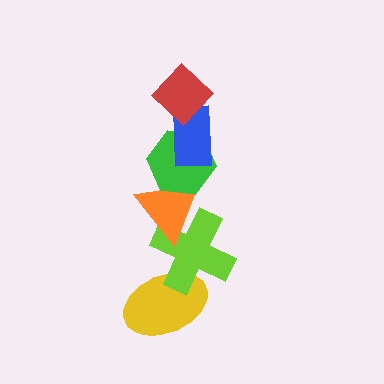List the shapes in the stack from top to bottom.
From top to bottom: the red diamond, the blue rectangle, the green hexagon, the orange triangle, the lime cross, the yellow ellipse.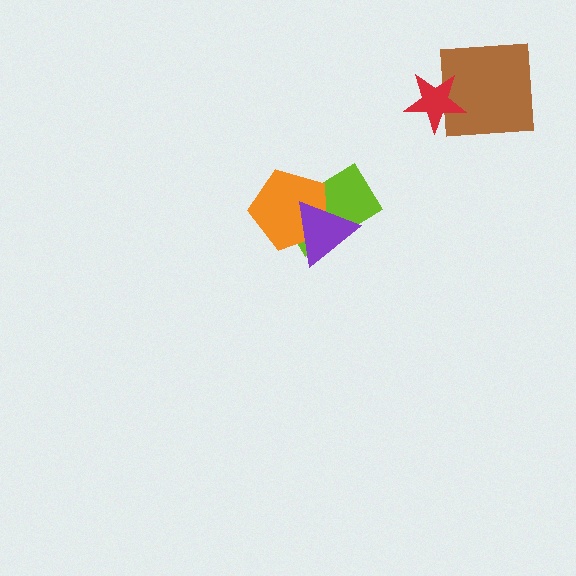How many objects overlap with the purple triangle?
2 objects overlap with the purple triangle.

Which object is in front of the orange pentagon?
The purple triangle is in front of the orange pentagon.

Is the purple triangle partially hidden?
No, no other shape covers it.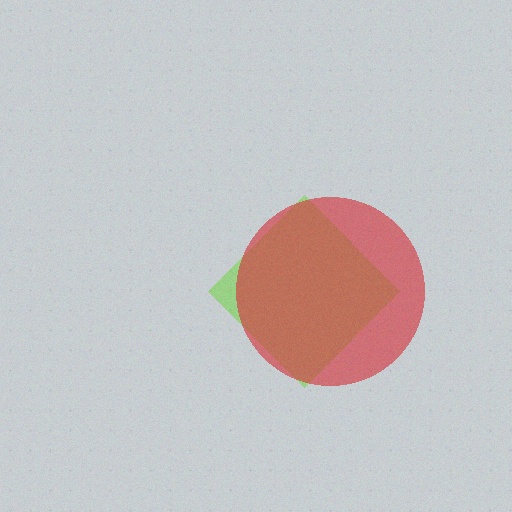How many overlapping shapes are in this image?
There are 2 overlapping shapes in the image.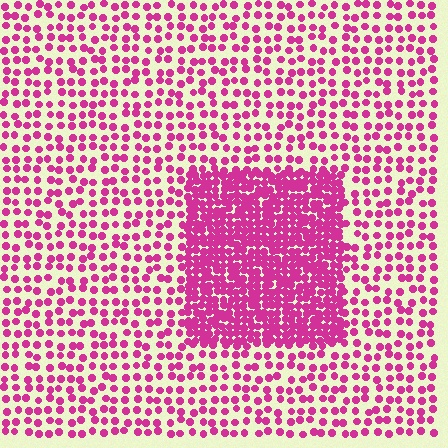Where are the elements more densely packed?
The elements are more densely packed inside the rectangle boundary.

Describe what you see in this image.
The image contains small magenta elements arranged at two different densities. A rectangle-shaped region is visible where the elements are more densely packed than the surrounding area.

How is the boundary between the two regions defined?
The boundary is defined by a change in element density (approximately 2.5x ratio). All elements are the same color, size, and shape.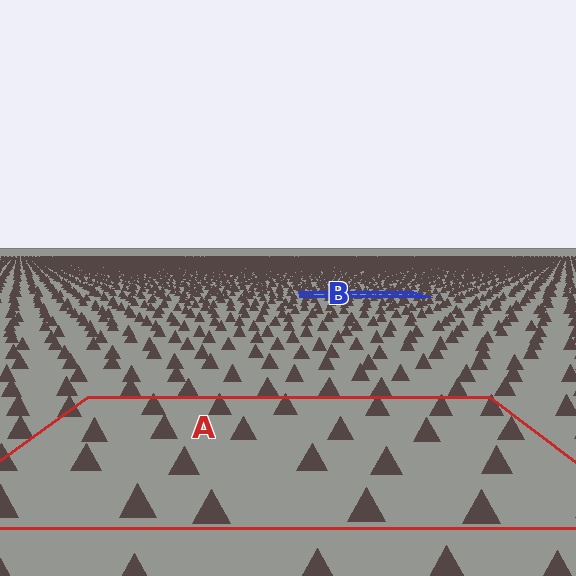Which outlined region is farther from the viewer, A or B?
Region B is farther from the viewer — the texture elements inside it appear smaller and more densely packed.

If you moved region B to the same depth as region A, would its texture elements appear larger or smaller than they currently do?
They would appear larger. At a closer depth, the same texture elements are projected at a bigger on-screen size.